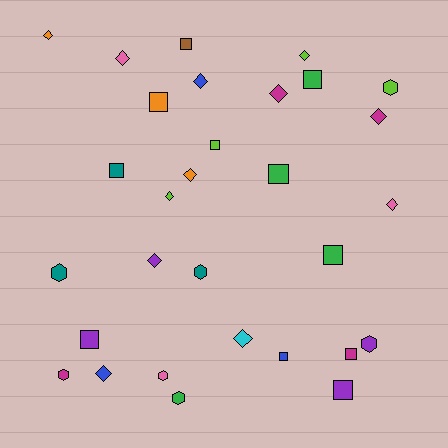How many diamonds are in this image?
There are 12 diamonds.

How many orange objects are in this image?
There are 3 orange objects.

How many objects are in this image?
There are 30 objects.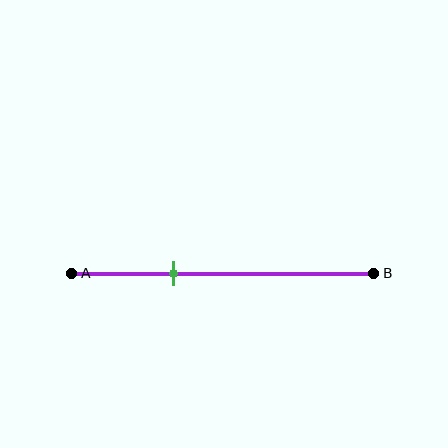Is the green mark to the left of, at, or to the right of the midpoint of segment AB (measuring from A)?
The green mark is to the left of the midpoint of segment AB.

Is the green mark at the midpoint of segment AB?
No, the mark is at about 35% from A, not at the 50% midpoint.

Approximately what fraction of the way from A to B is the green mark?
The green mark is approximately 35% of the way from A to B.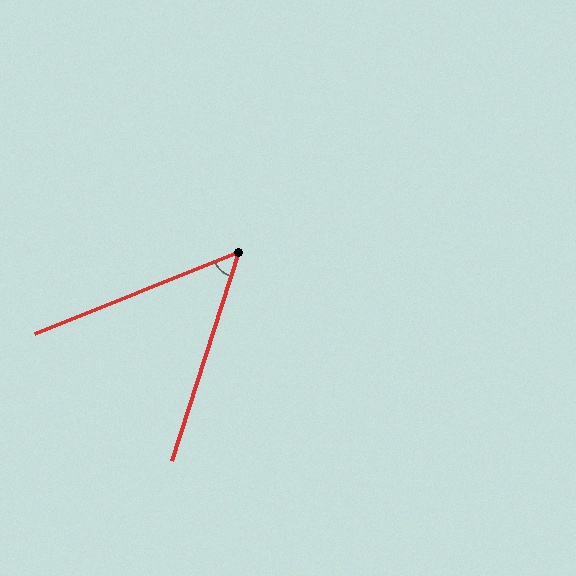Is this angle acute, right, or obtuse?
It is acute.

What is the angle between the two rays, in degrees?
Approximately 50 degrees.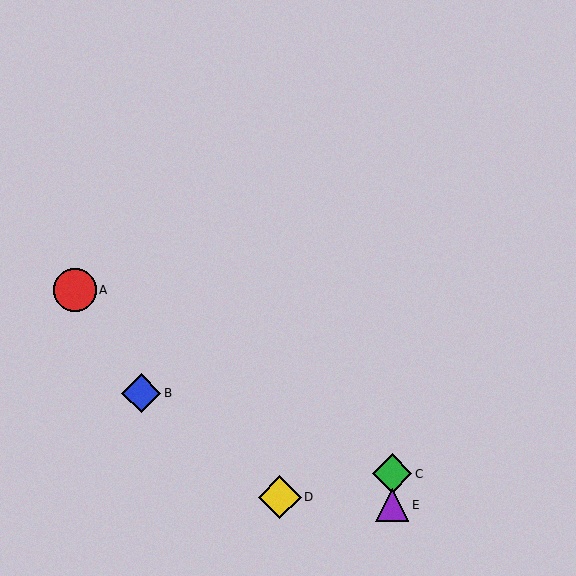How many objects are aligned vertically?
2 objects (C, E) are aligned vertically.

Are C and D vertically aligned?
No, C is at x≈392 and D is at x≈280.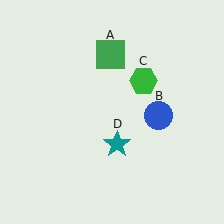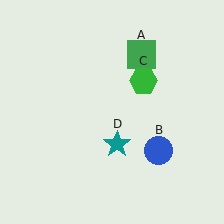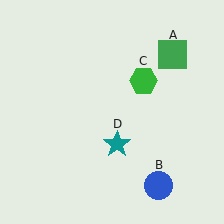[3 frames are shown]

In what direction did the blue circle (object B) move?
The blue circle (object B) moved down.